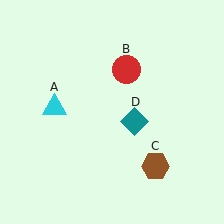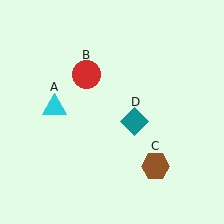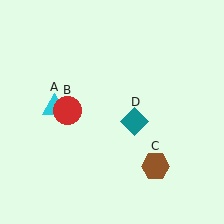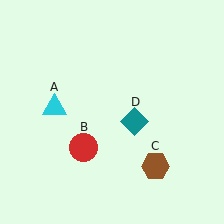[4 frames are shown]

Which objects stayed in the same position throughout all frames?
Cyan triangle (object A) and brown hexagon (object C) and teal diamond (object D) remained stationary.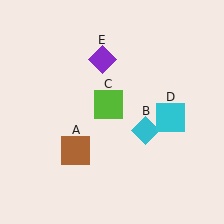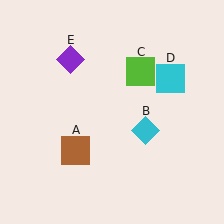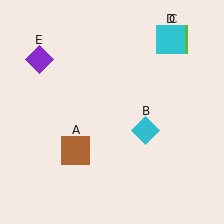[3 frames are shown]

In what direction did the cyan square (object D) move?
The cyan square (object D) moved up.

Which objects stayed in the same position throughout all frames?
Brown square (object A) and cyan diamond (object B) remained stationary.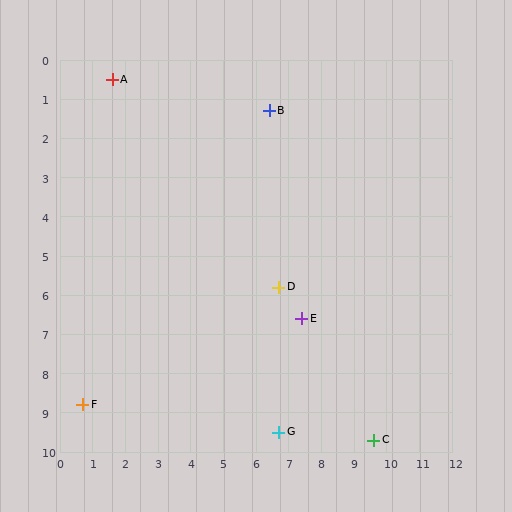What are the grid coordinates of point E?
Point E is at approximately (7.4, 6.6).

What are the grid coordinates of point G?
Point G is at approximately (6.7, 9.5).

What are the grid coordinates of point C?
Point C is at approximately (9.6, 9.7).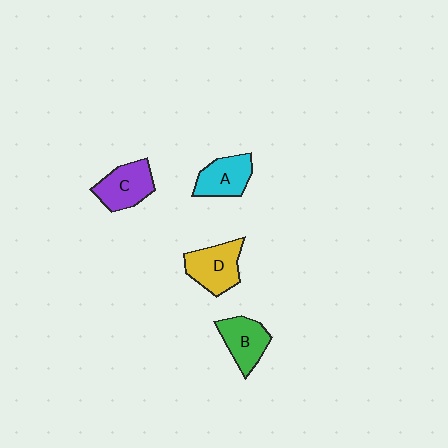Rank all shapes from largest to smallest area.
From largest to smallest: D (yellow), C (purple), B (green), A (cyan).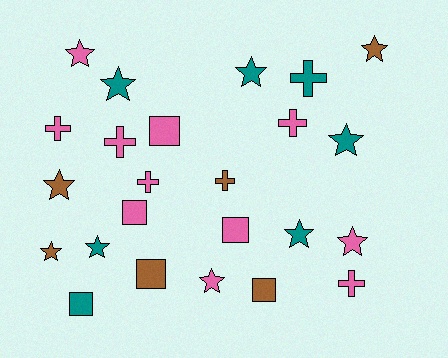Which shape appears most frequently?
Star, with 11 objects.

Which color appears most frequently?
Pink, with 11 objects.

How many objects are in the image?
There are 24 objects.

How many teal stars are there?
There are 5 teal stars.